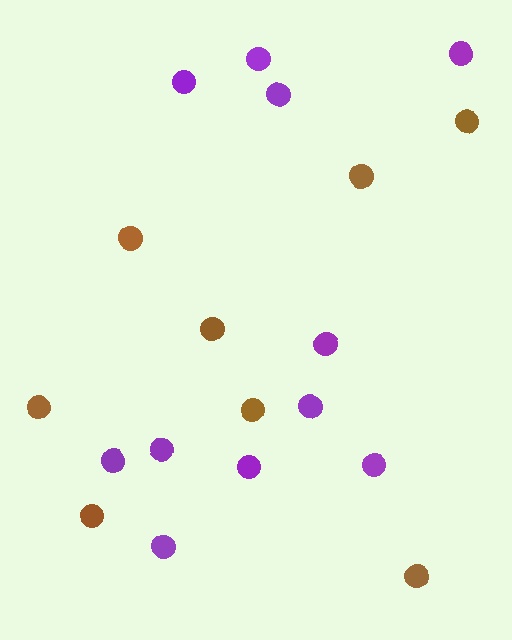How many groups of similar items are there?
There are 2 groups: one group of purple circles (11) and one group of brown circles (8).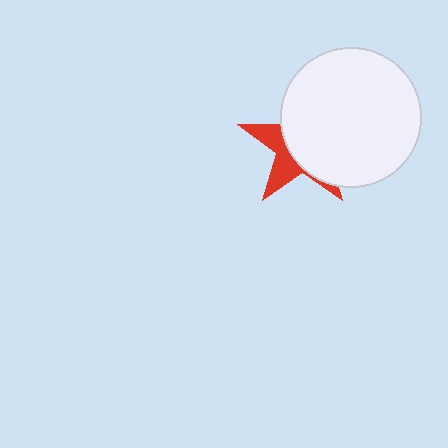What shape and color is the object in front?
The object in front is a white circle.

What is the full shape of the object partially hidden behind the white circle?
The partially hidden object is a red star.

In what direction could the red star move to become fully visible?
The red star could move left. That would shift it out from behind the white circle entirely.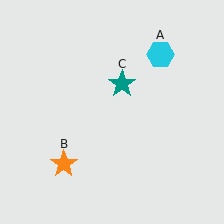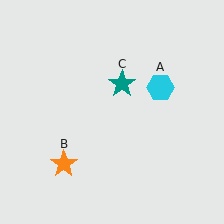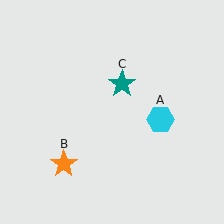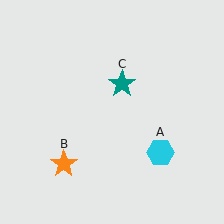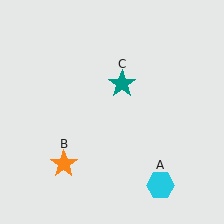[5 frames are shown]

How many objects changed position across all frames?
1 object changed position: cyan hexagon (object A).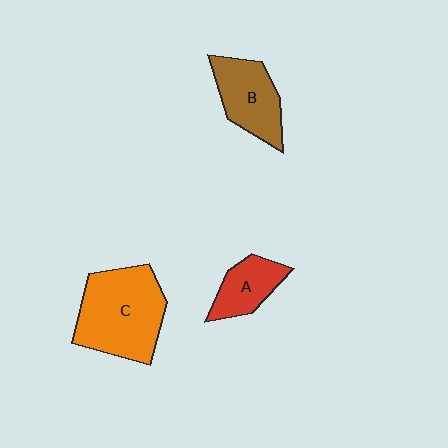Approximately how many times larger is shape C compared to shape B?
Approximately 1.6 times.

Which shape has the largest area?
Shape C (orange).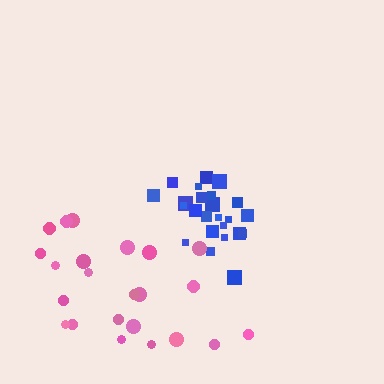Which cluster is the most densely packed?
Blue.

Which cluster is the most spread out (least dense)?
Pink.